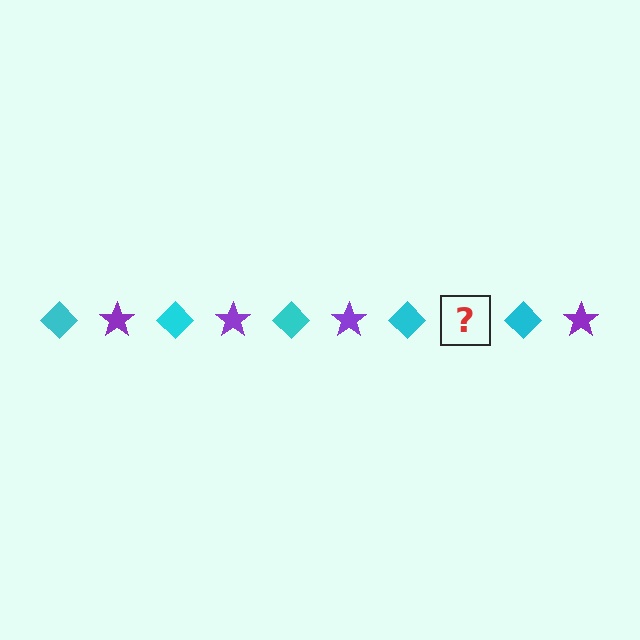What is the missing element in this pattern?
The missing element is a purple star.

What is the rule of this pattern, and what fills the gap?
The rule is that the pattern alternates between cyan diamond and purple star. The gap should be filled with a purple star.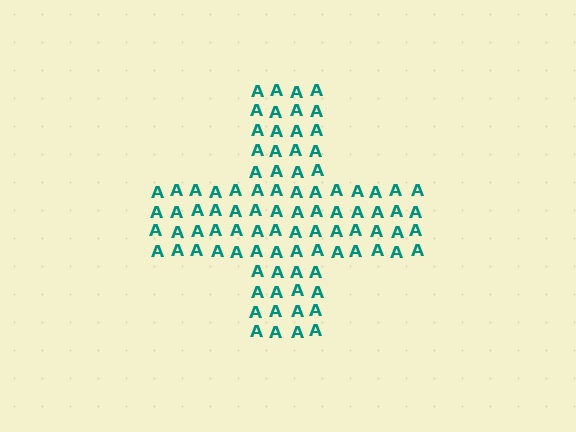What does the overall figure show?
The overall figure shows a cross.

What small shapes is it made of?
It is made of small letter A's.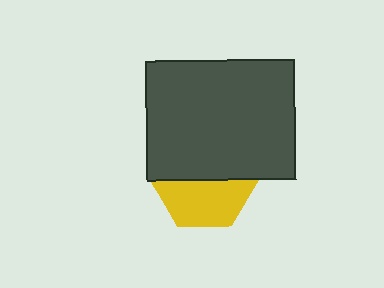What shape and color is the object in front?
The object in front is a dark gray rectangle.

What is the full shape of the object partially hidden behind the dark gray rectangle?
The partially hidden object is a yellow hexagon.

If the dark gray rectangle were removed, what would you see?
You would see the complete yellow hexagon.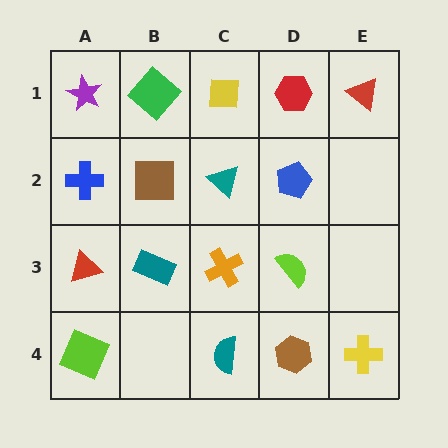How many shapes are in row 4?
4 shapes.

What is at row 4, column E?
A yellow cross.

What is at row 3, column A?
A red triangle.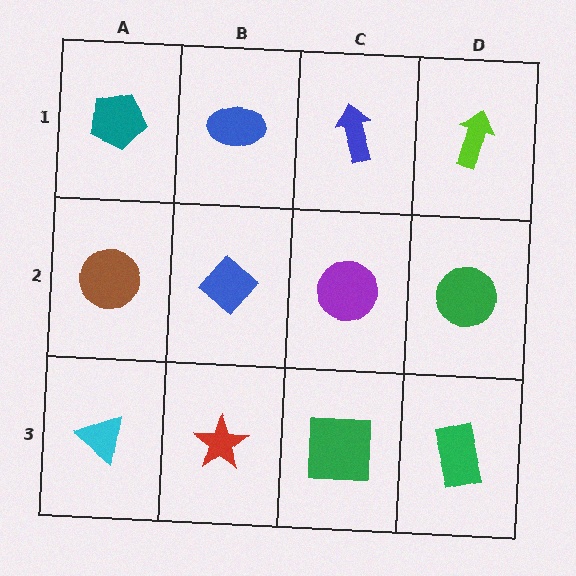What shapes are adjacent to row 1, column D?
A green circle (row 2, column D), a blue arrow (row 1, column C).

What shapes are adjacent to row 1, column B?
A blue diamond (row 2, column B), a teal pentagon (row 1, column A), a blue arrow (row 1, column C).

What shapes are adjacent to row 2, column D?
A lime arrow (row 1, column D), a green rectangle (row 3, column D), a purple circle (row 2, column C).